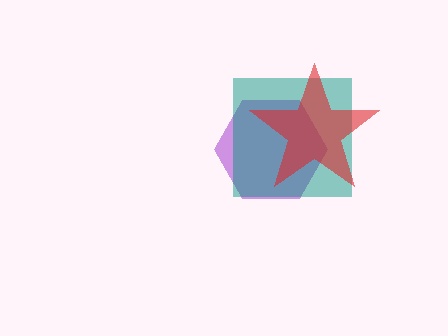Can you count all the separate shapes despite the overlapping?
Yes, there are 3 separate shapes.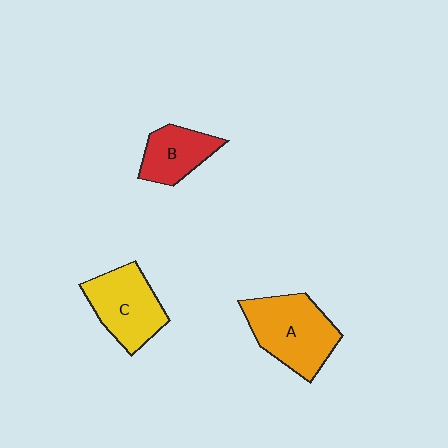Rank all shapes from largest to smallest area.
From largest to smallest: A (orange), C (yellow), B (red).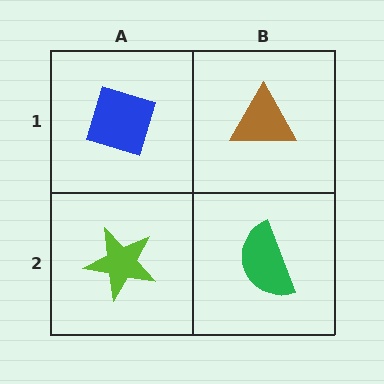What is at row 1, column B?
A brown triangle.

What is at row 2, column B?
A green semicircle.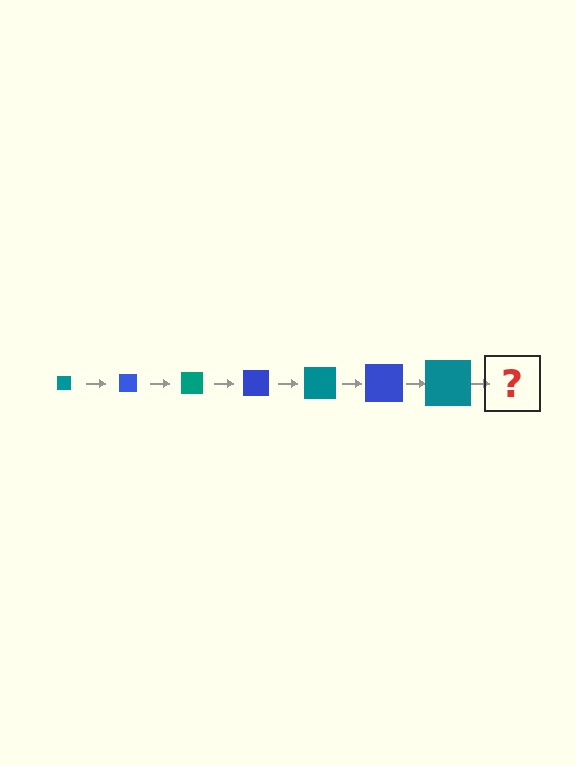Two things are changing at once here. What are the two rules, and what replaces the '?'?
The two rules are that the square grows larger each step and the color cycles through teal and blue. The '?' should be a blue square, larger than the previous one.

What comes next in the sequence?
The next element should be a blue square, larger than the previous one.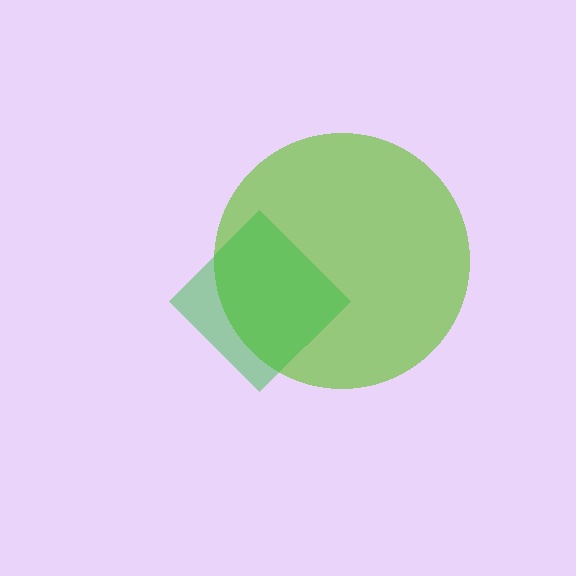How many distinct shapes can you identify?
There are 2 distinct shapes: a lime circle, a green diamond.